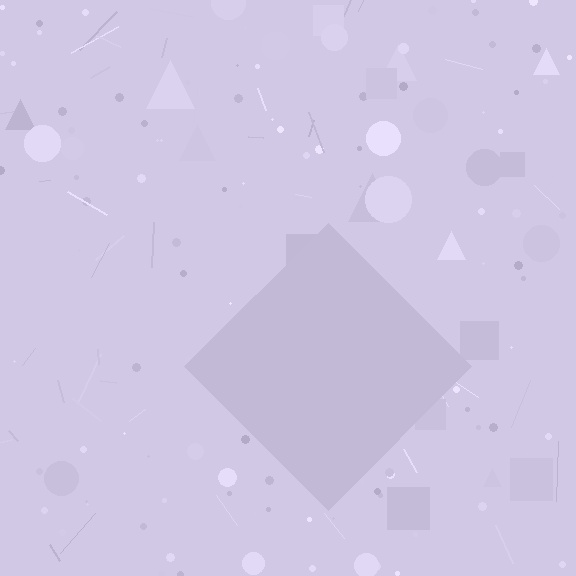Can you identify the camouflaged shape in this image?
The camouflaged shape is a diamond.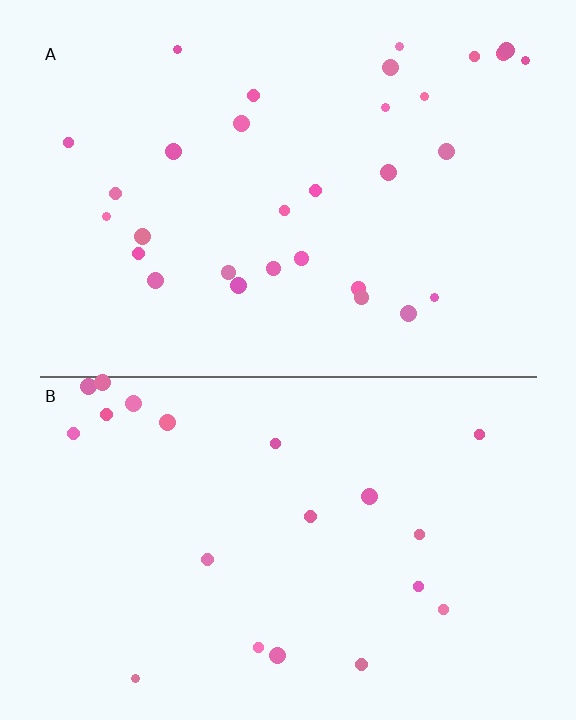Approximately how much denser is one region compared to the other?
Approximately 1.5× — region A over region B.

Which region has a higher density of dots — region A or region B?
A (the top).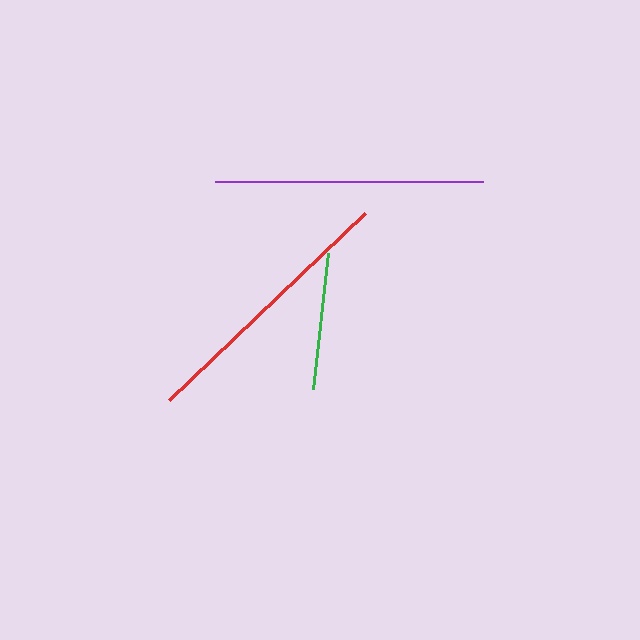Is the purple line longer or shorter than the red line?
The red line is longer than the purple line.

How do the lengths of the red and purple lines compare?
The red and purple lines are approximately the same length.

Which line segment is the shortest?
The green line is the shortest at approximately 136 pixels.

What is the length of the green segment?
The green segment is approximately 136 pixels long.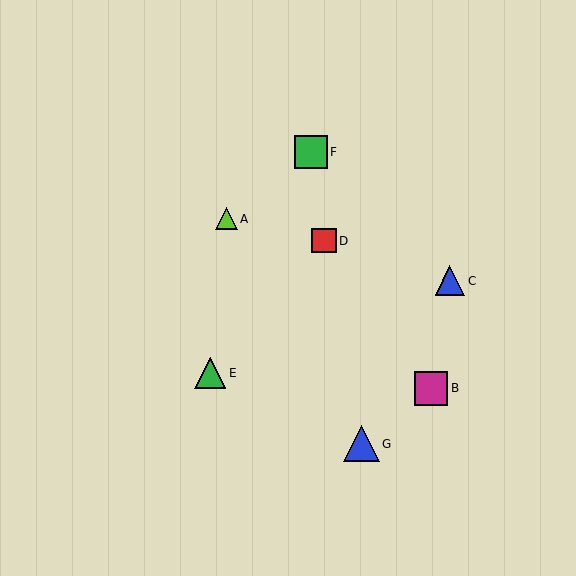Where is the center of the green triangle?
The center of the green triangle is at (210, 373).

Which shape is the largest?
The blue triangle (labeled G) is the largest.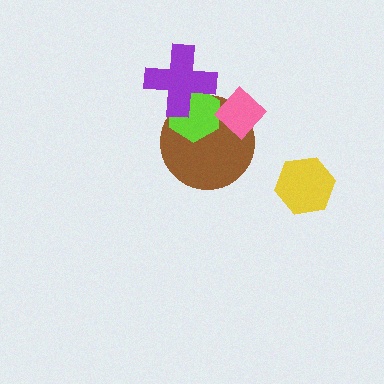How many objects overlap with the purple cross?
2 objects overlap with the purple cross.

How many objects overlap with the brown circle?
3 objects overlap with the brown circle.